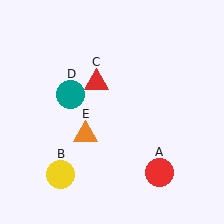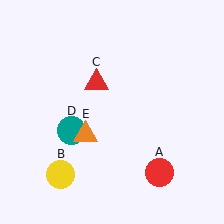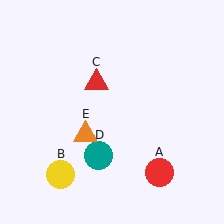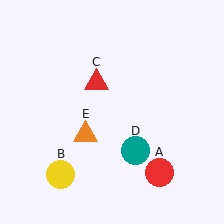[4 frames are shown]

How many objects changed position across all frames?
1 object changed position: teal circle (object D).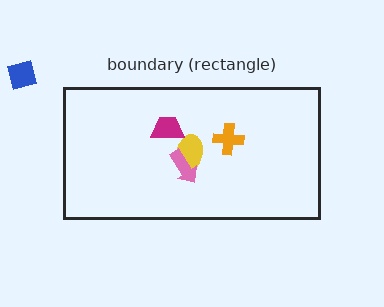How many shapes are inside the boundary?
4 inside, 1 outside.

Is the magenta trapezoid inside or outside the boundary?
Inside.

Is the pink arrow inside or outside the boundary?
Inside.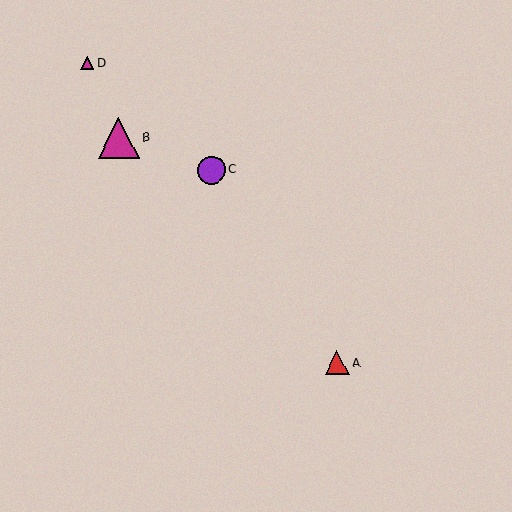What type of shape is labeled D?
Shape D is a magenta triangle.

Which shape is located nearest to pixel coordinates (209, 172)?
The purple circle (labeled C) at (211, 170) is nearest to that location.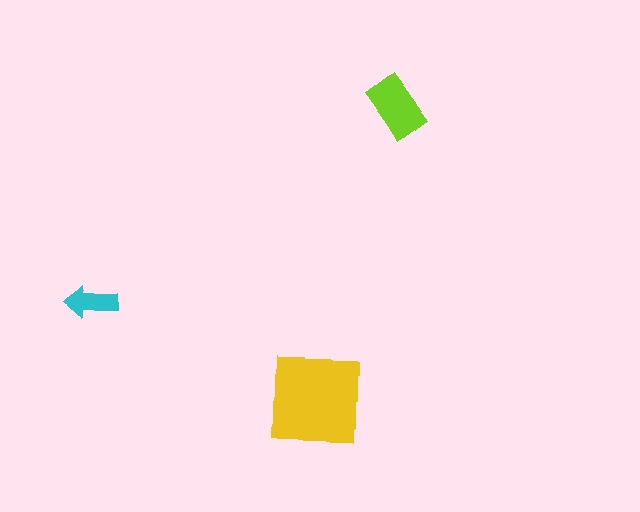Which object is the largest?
The yellow square.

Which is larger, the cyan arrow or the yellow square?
The yellow square.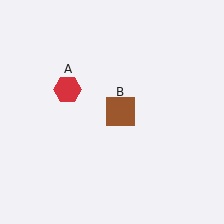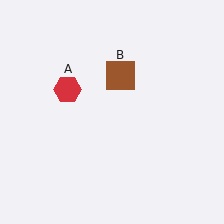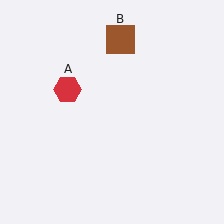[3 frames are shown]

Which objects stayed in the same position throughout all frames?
Red hexagon (object A) remained stationary.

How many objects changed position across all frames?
1 object changed position: brown square (object B).